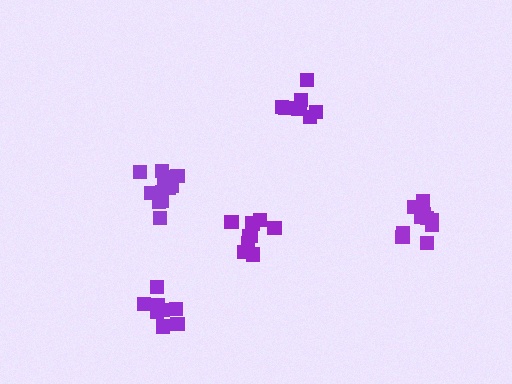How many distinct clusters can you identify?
There are 5 distinct clusters.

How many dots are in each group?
Group 1: 9 dots, Group 2: 12 dots, Group 3: 10 dots, Group 4: 8 dots, Group 5: 10 dots (49 total).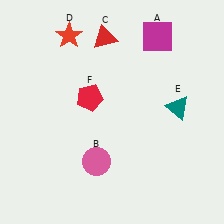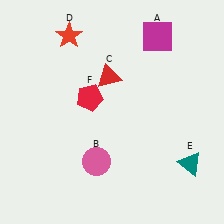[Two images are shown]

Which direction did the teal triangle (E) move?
The teal triangle (E) moved down.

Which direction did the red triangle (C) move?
The red triangle (C) moved down.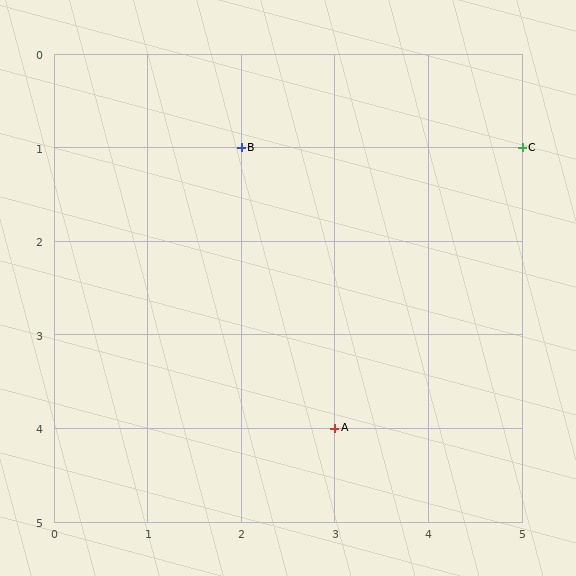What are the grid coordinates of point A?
Point A is at grid coordinates (3, 4).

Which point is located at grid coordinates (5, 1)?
Point C is at (5, 1).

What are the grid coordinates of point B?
Point B is at grid coordinates (2, 1).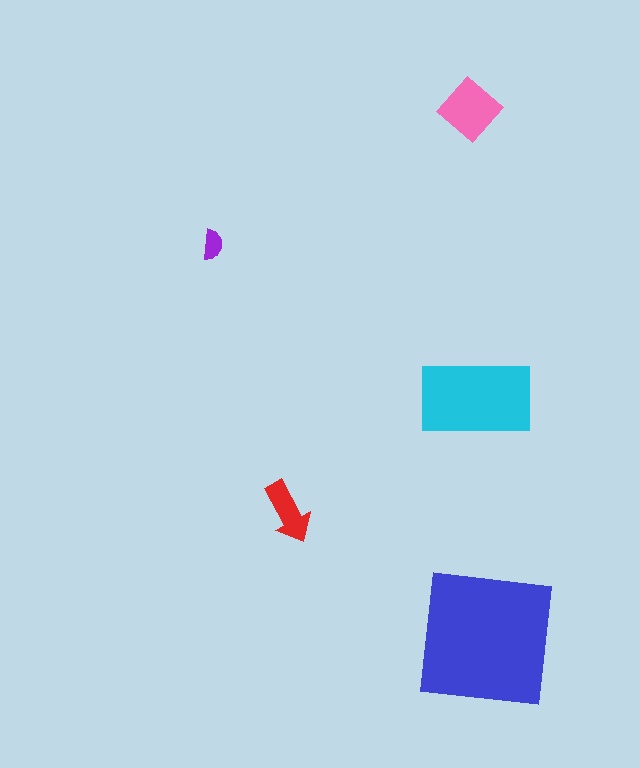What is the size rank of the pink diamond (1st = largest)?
3rd.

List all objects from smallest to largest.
The purple semicircle, the red arrow, the pink diamond, the cyan rectangle, the blue square.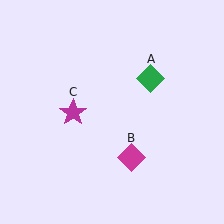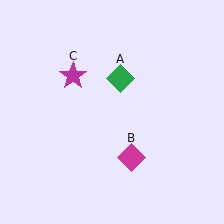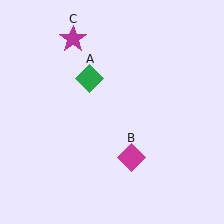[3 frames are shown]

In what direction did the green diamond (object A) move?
The green diamond (object A) moved left.